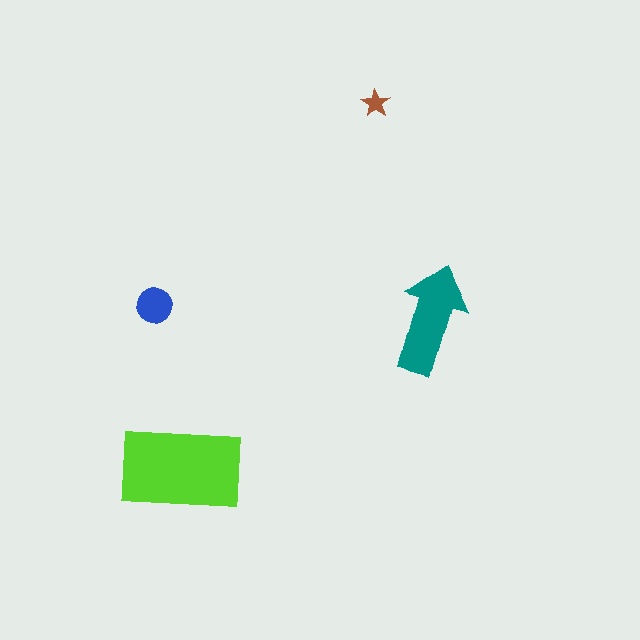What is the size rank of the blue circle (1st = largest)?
3rd.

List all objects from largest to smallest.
The lime rectangle, the teal arrow, the blue circle, the brown star.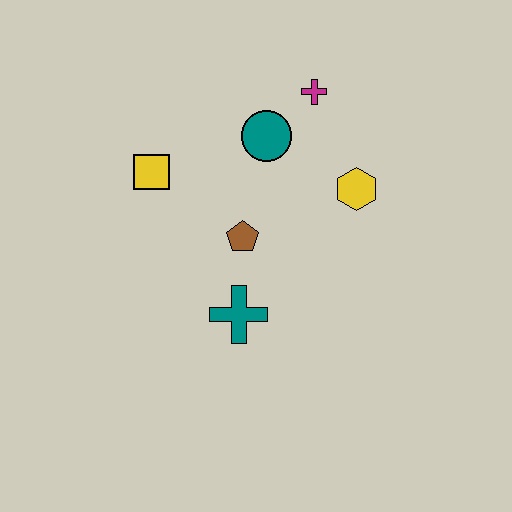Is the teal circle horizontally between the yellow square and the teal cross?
No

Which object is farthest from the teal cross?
The magenta cross is farthest from the teal cross.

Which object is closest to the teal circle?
The magenta cross is closest to the teal circle.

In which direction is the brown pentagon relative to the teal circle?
The brown pentagon is below the teal circle.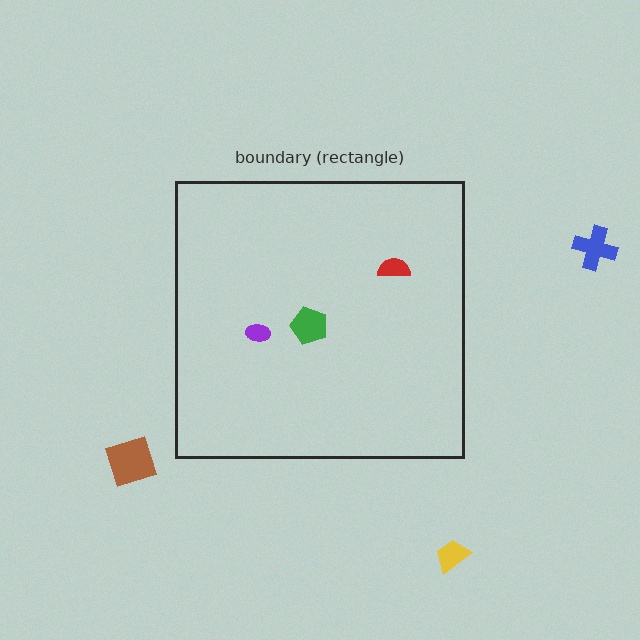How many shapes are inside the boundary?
3 inside, 3 outside.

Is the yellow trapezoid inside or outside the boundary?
Outside.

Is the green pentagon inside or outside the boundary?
Inside.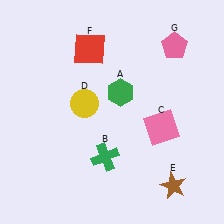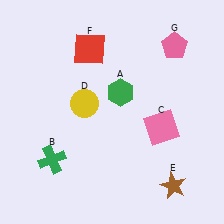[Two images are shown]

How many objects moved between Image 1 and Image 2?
1 object moved between the two images.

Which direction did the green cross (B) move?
The green cross (B) moved left.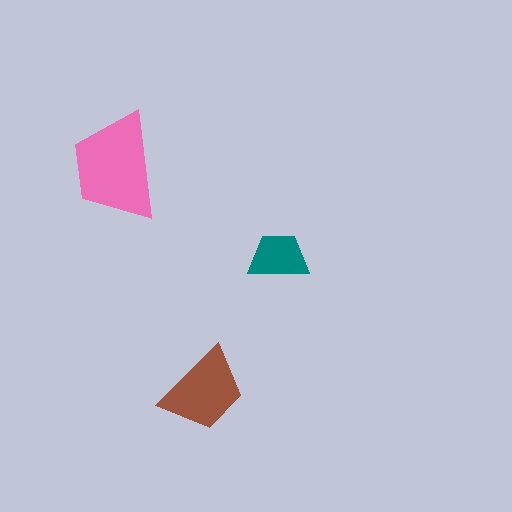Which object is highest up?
The pink trapezoid is topmost.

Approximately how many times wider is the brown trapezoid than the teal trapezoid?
About 1.5 times wider.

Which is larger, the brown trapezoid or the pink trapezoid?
The pink one.